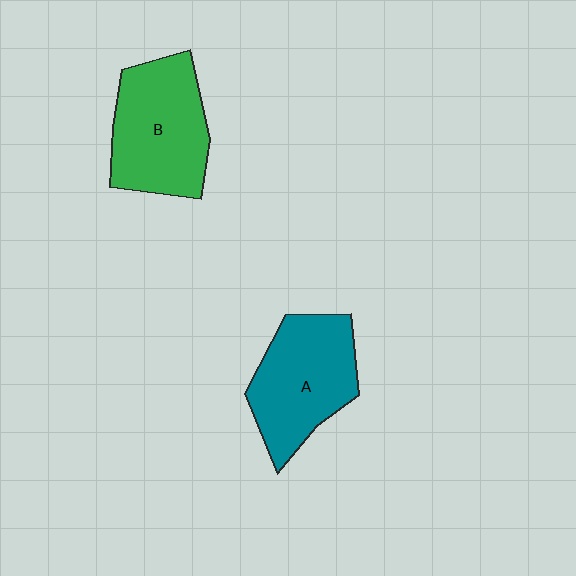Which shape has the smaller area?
Shape A (teal).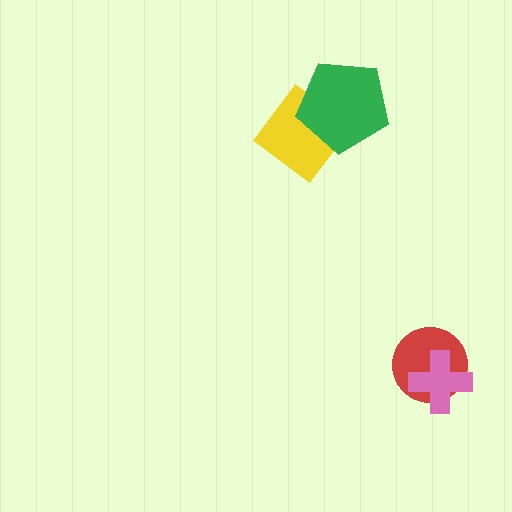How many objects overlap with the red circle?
1 object overlaps with the red circle.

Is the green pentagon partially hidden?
No, no other shape covers it.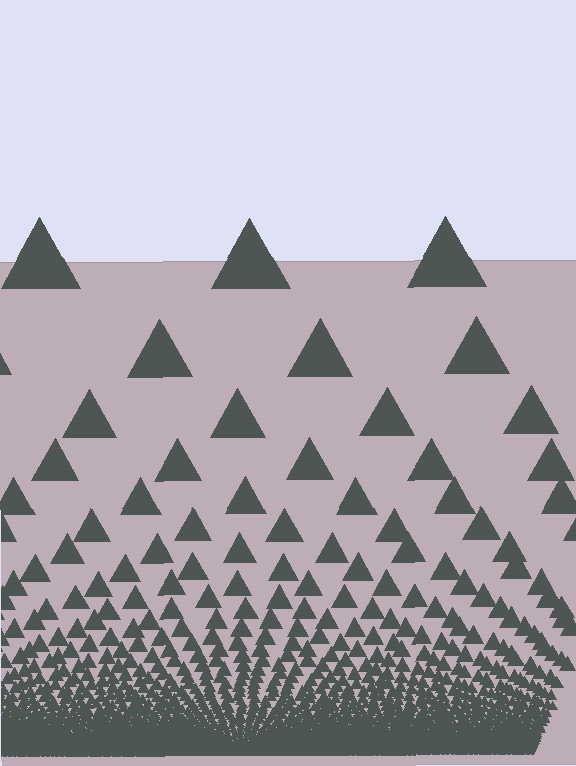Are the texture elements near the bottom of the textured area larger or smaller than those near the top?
Smaller. The gradient is inverted — elements near the bottom are smaller and denser.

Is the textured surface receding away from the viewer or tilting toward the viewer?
The surface appears to tilt toward the viewer. Texture elements get larger and sparser toward the top.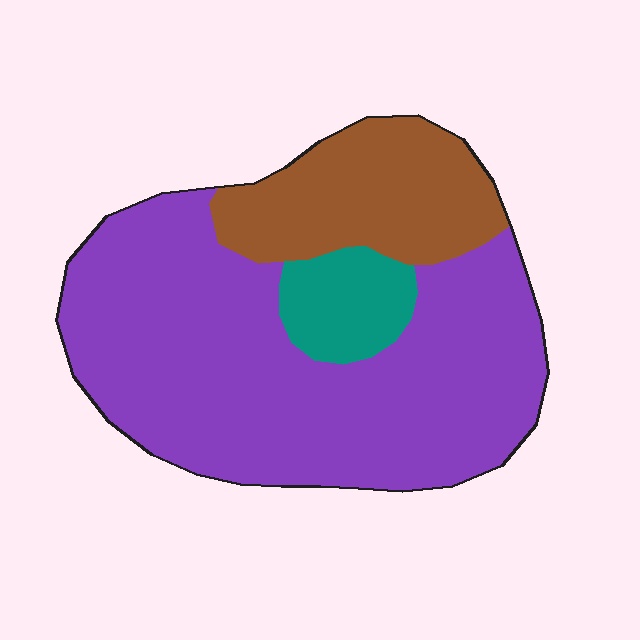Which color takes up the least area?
Teal, at roughly 10%.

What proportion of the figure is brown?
Brown takes up about one fifth (1/5) of the figure.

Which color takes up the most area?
Purple, at roughly 70%.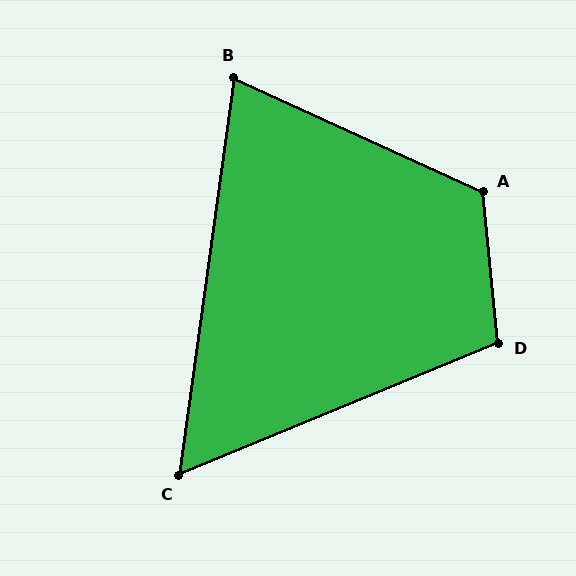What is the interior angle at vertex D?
Approximately 107 degrees (obtuse).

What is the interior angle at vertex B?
Approximately 73 degrees (acute).